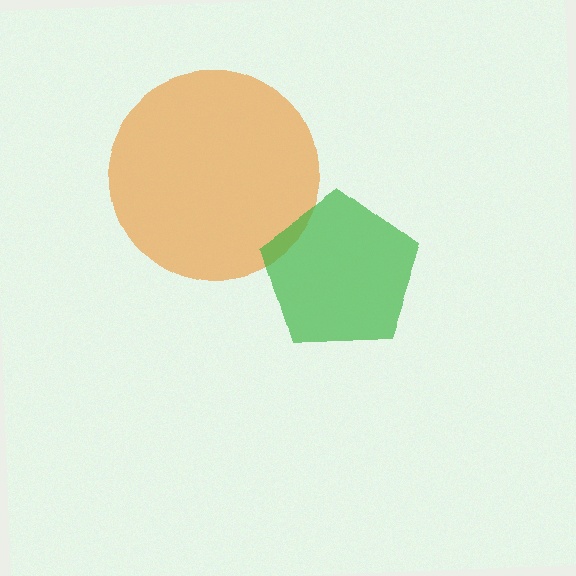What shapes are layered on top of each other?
The layered shapes are: an orange circle, a green pentagon.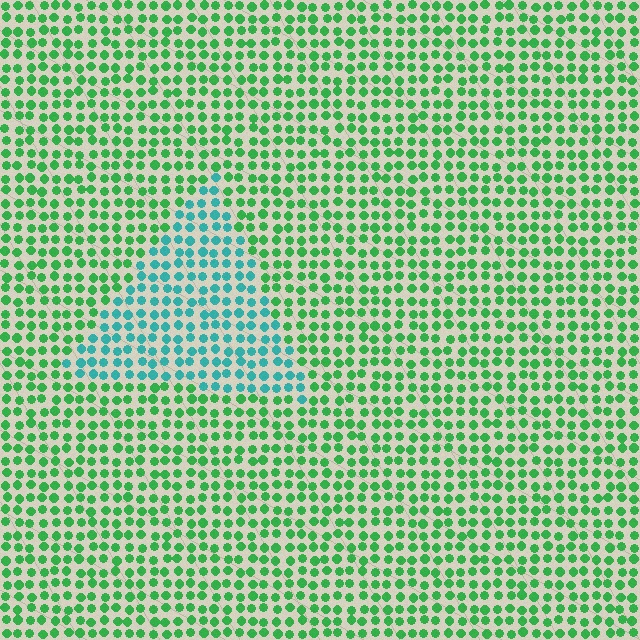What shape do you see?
I see a triangle.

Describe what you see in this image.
The image is filled with small green elements in a uniform arrangement. A triangle-shaped region is visible where the elements are tinted to a slightly different hue, forming a subtle color boundary.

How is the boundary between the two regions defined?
The boundary is defined purely by a slight shift in hue (about 45 degrees). Spacing, size, and orientation are identical on both sides.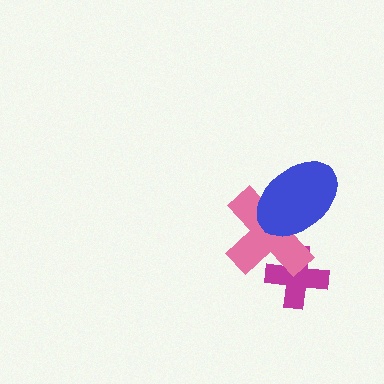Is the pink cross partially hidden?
Yes, it is partially covered by another shape.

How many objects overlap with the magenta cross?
1 object overlaps with the magenta cross.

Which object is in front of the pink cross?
The blue ellipse is in front of the pink cross.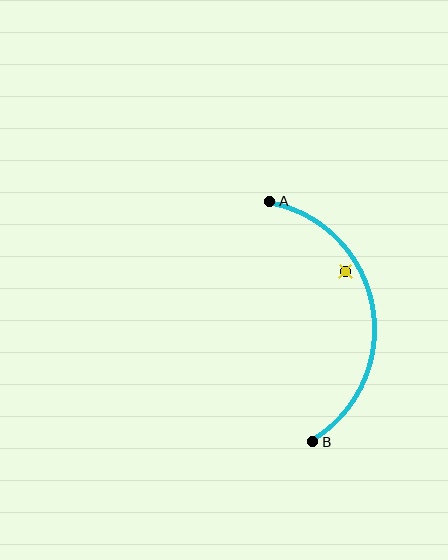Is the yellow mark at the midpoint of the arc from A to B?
No — the yellow mark does not lie on the arc at all. It sits slightly inside the curve.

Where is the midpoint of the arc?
The arc midpoint is the point on the curve farthest from the straight line joining A and B. It sits to the right of that line.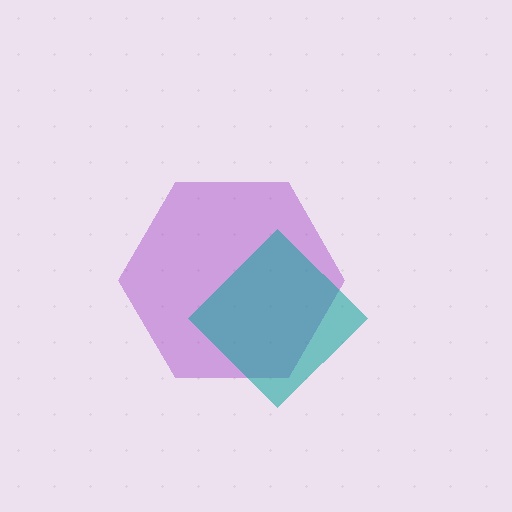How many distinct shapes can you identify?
There are 2 distinct shapes: a purple hexagon, a teal diamond.